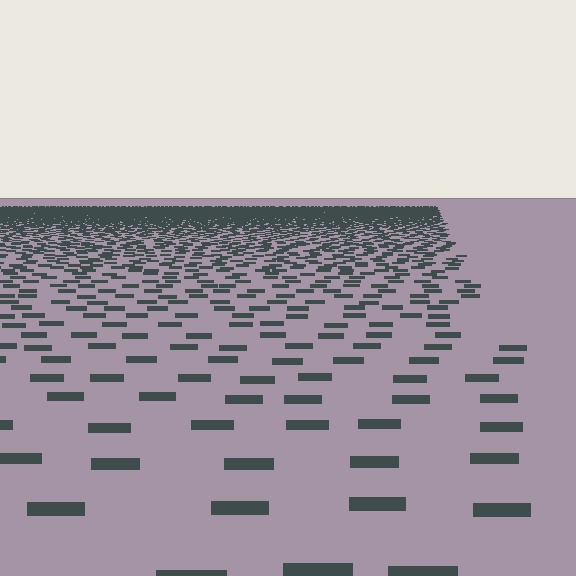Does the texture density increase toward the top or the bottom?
Density increases toward the top.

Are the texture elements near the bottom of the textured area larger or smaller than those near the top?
Larger. Near the bottom, elements are closer to the viewer and appear at a bigger on-screen size.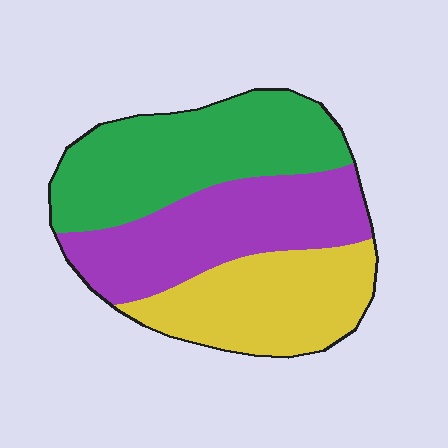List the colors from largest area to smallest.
From largest to smallest: green, purple, yellow.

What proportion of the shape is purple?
Purple covers about 35% of the shape.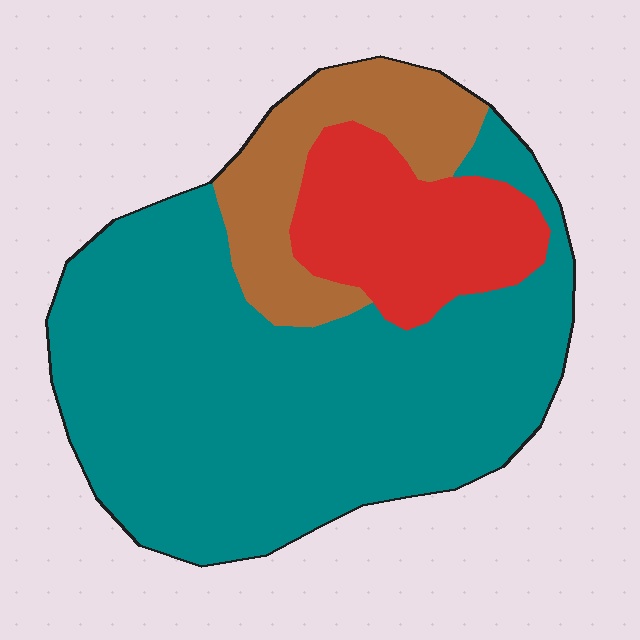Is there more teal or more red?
Teal.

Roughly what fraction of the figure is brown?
Brown covers roughly 15% of the figure.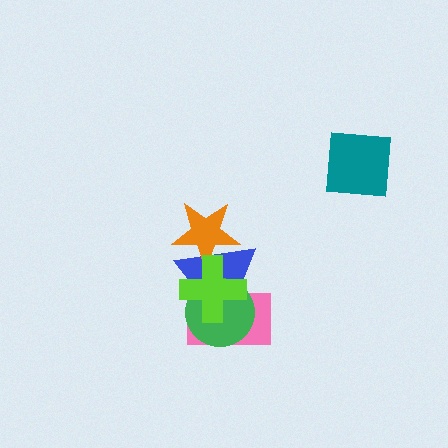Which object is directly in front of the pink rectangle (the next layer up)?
The green circle is directly in front of the pink rectangle.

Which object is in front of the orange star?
The lime cross is in front of the orange star.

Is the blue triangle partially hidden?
Yes, it is partially covered by another shape.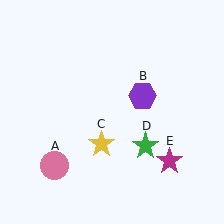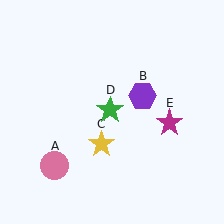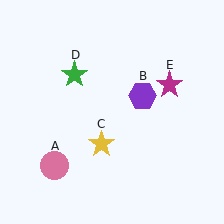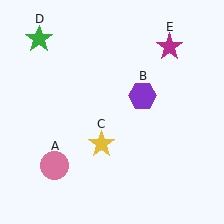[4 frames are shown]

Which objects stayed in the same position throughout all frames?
Pink circle (object A) and purple hexagon (object B) and yellow star (object C) remained stationary.